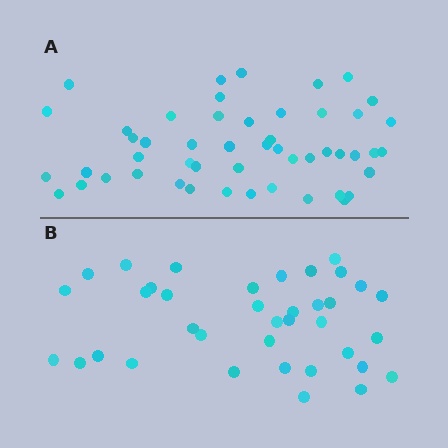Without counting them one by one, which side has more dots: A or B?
Region A (the top region) has more dots.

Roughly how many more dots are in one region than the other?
Region A has approximately 15 more dots than region B.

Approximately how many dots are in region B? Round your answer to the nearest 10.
About 40 dots. (The exact count is 37, which rounds to 40.)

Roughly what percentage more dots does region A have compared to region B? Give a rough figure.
About 35% more.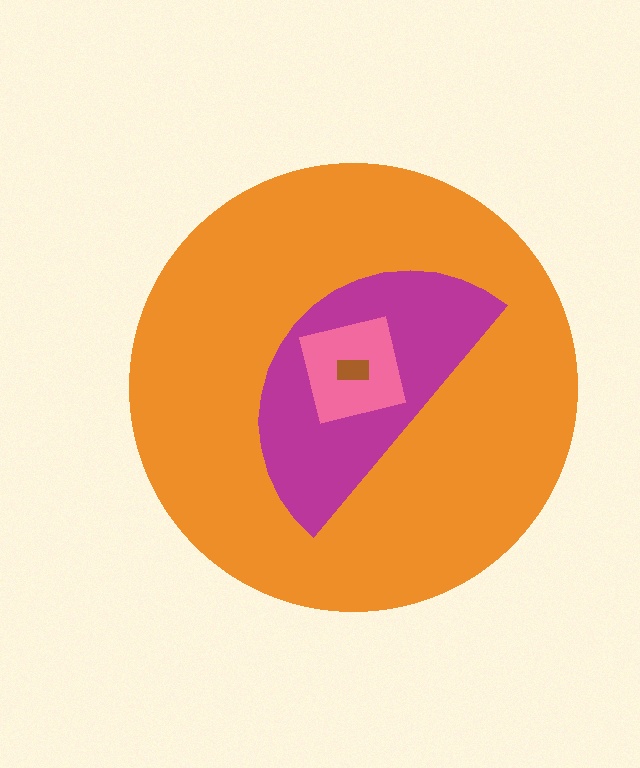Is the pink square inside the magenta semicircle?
Yes.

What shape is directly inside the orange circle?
The magenta semicircle.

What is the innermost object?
The brown rectangle.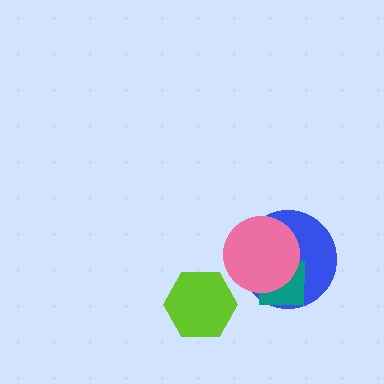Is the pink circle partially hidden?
No, no other shape covers it.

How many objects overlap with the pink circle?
2 objects overlap with the pink circle.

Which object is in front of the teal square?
The pink circle is in front of the teal square.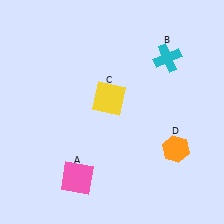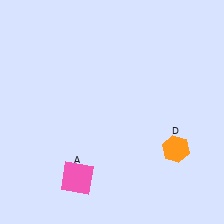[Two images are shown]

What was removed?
The cyan cross (B), the yellow square (C) were removed in Image 2.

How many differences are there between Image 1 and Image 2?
There are 2 differences between the two images.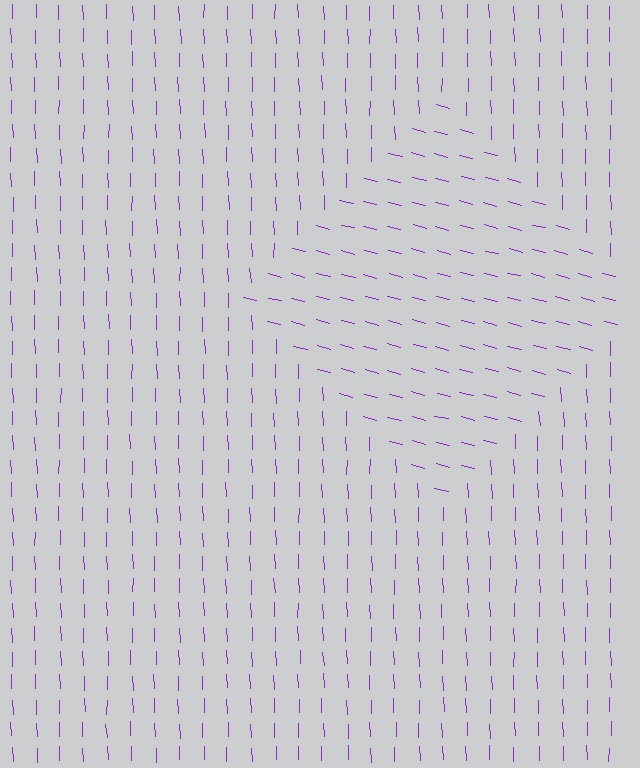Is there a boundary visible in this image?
Yes, there is a texture boundary formed by a change in line orientation.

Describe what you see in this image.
The image is filled with small purple line segments. A diamond region in the image has lines oriented differently from the surrounding lines, creating a visible texture boundary.